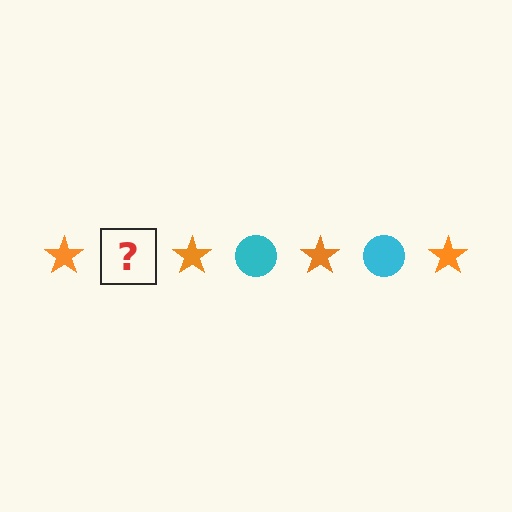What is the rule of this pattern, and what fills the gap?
The rule is that the pattern alternates between orange star and cyan circle. The gap should be filled with a cyan circle.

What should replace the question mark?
The question mark should be replaced with a cyan circle.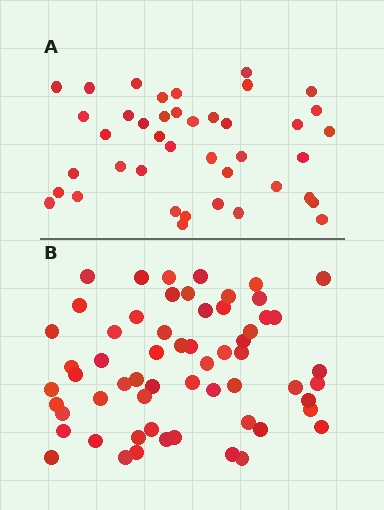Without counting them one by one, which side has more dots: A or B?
Region B (the bottom region) has more dots.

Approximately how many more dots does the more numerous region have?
Region B has approximately 20 more dots than region A.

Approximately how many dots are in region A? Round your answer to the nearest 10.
About 40 dots. (The exact count is 41, which rounds to 40.)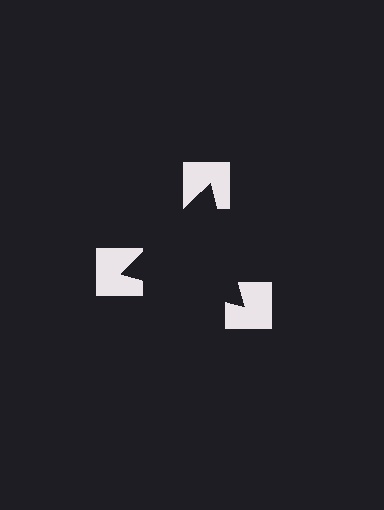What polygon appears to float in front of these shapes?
An illusory triangle — its edges are inferred from the aligned wedge cuts in the notched squares, not physically drawn.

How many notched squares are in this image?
There are 3 — one at each vertex of the illusory triangle.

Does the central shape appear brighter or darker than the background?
It typically appears slightly darker than the background, even though no actual brightness change is drawn.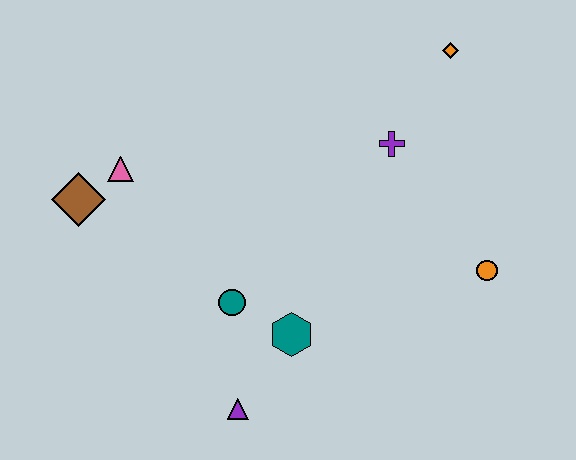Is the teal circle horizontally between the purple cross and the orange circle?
No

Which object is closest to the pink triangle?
The brown diamond is closest to the pink triangle.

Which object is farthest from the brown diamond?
The orange circle is farthest from the brown diamond.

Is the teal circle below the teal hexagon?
No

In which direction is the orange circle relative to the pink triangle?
The orange circle is to the right of the pink triangle.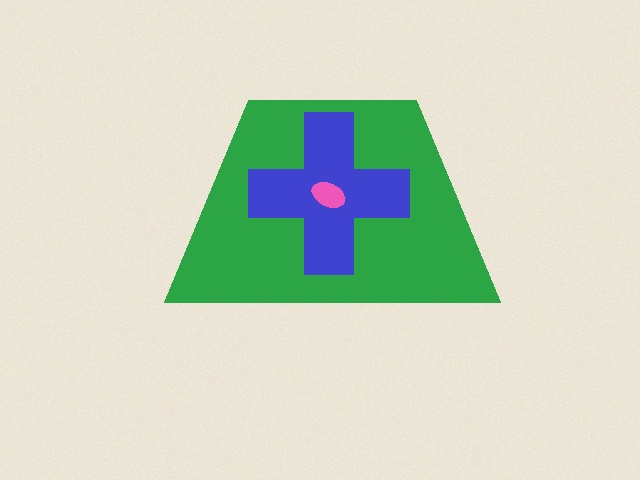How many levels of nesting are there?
3.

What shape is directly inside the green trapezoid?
The blue cross.